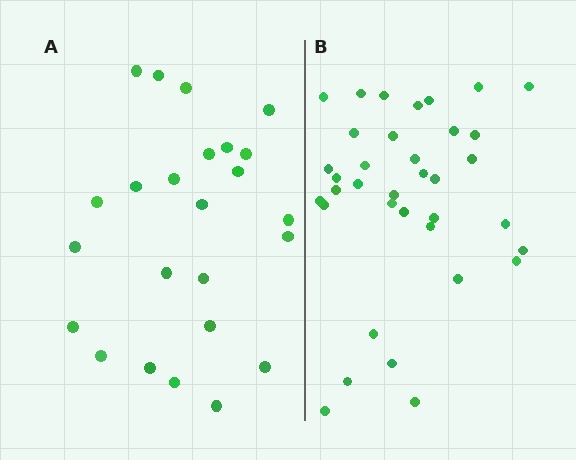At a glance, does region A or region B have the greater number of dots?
Region B (the right region) has more dots.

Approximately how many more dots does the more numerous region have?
Region B has roughly 12 or so more dots than region A.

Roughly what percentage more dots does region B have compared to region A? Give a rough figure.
About 50% more.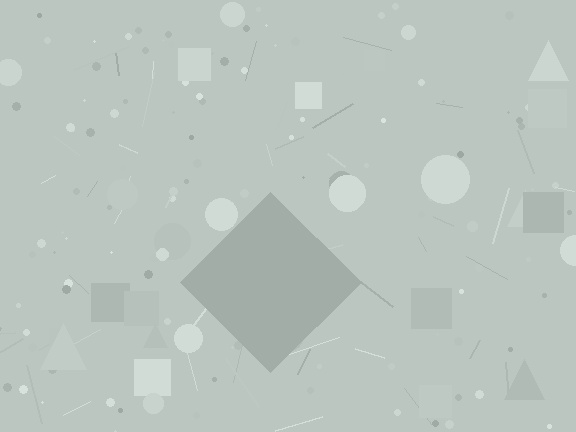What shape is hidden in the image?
A diamond is hidden in the image.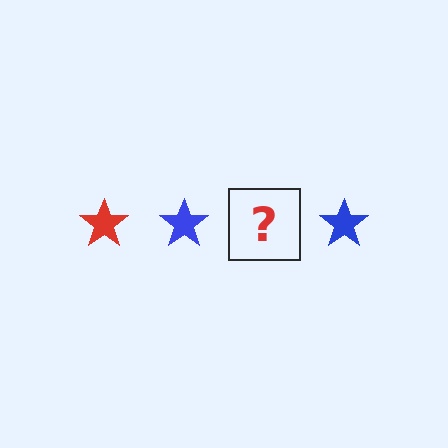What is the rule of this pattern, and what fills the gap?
The rule is that the pattern cycles through red, blue stars. The gap should be filled with a red star.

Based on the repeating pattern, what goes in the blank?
The blank should be a red star.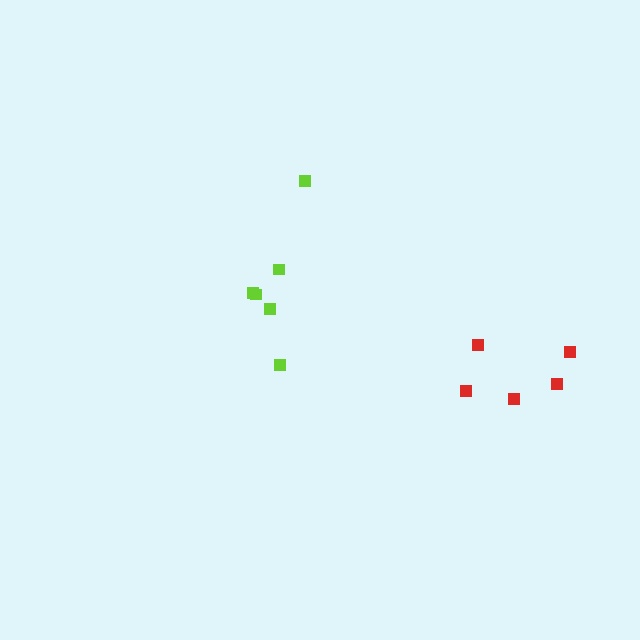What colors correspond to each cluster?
The clusters are colored: lime, red.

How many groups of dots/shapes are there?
There are 2 groups.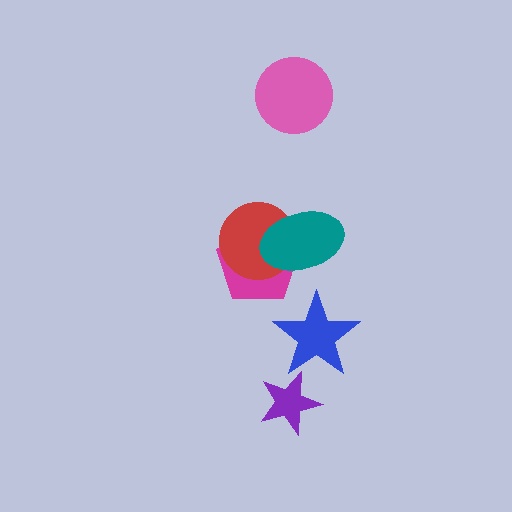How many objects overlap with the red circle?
2 objects overlap with the red circle.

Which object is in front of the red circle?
The teal ellipse is in front of the red circle.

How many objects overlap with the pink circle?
0 objects overlap with the pink circle.